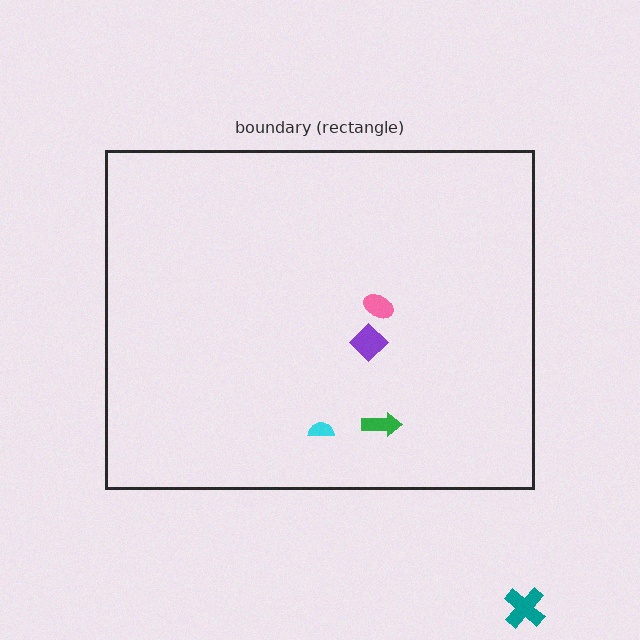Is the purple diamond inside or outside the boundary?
Inside.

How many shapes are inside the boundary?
4 inside, 1 outside.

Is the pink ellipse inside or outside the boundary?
Inside.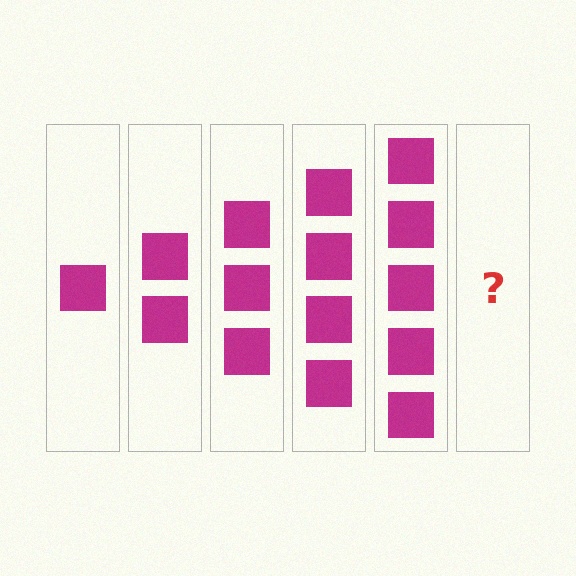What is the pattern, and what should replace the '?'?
The pattern is that each step adds one more square. The '?' should be 6 squares.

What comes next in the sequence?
The next element should be 6 squares.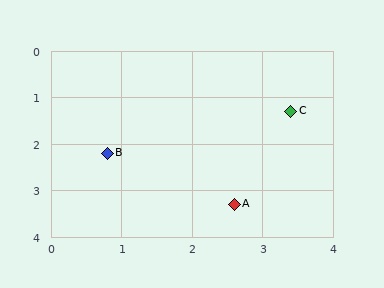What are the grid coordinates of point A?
Point A is at approximately (2.6, 3.3).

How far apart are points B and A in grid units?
Points B and A are about 2.1 grid units apart.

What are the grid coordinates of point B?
Point B is at approximately (0.8, 2.2).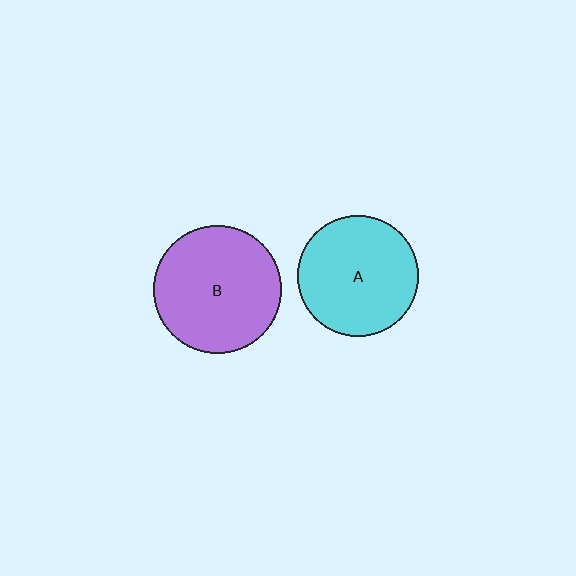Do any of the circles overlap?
No, none of the circles overlap.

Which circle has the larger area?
Circle B (purple).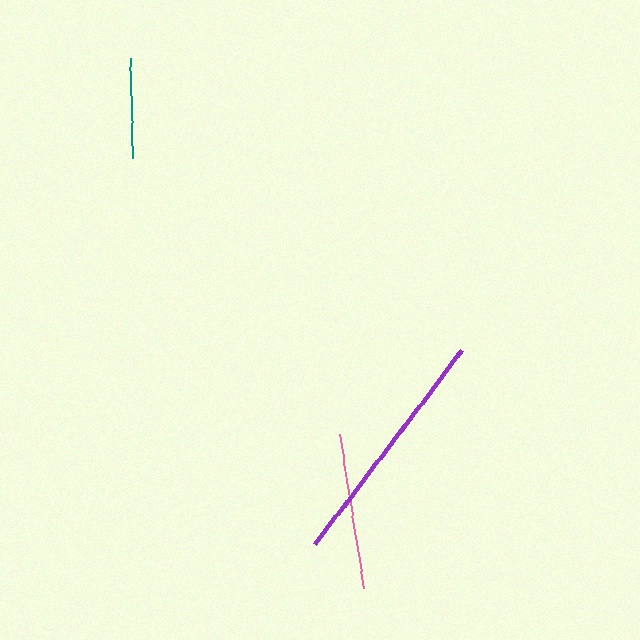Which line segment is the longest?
The purple line is the longest at approximately 244 pixels.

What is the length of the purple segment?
The purple segment is approximately 244 pixels long.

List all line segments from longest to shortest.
From longest to shortest: purple, pink, teal.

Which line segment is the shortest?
The teal line is the shortest at approximately 100 pixels.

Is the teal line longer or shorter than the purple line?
The purple line is longer than the teal line.